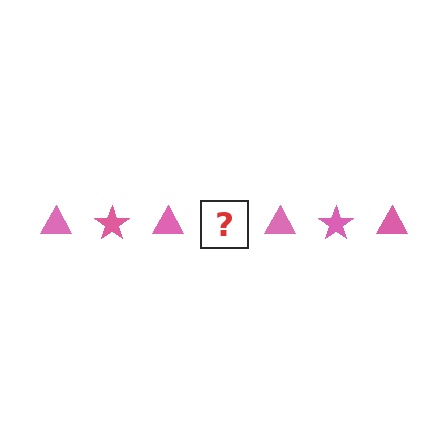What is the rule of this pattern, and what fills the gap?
The rule is that the pattern cycles through triangle, star shapes in pink. The gap should be filled with a pink star.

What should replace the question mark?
The question mark should be replaced with a pink star.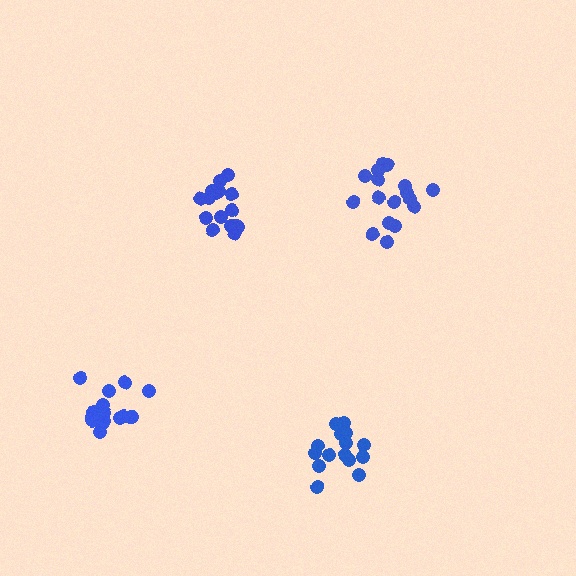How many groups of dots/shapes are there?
There are 4 groups.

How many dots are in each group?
Group 1: 16 dots, Group 2: 17 dots, Group 3: 15 dots, Group 4: 16 dots (64 total).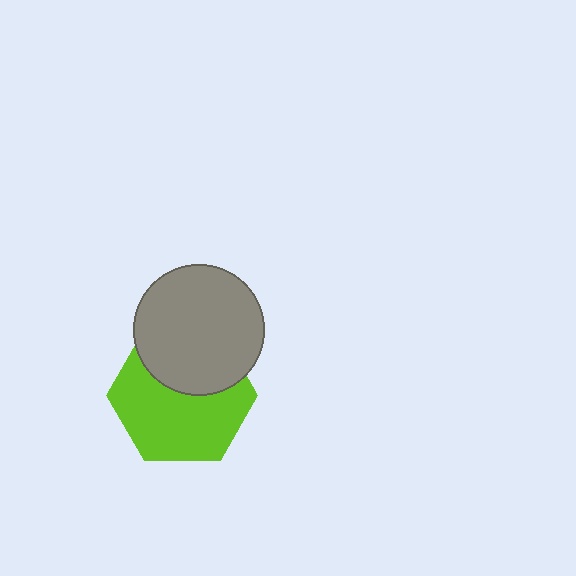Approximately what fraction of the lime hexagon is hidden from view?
Roughly 37% of the lime hexagon is hidden behind the gray circle.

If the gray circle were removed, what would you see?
You would see the complete lime hexagon.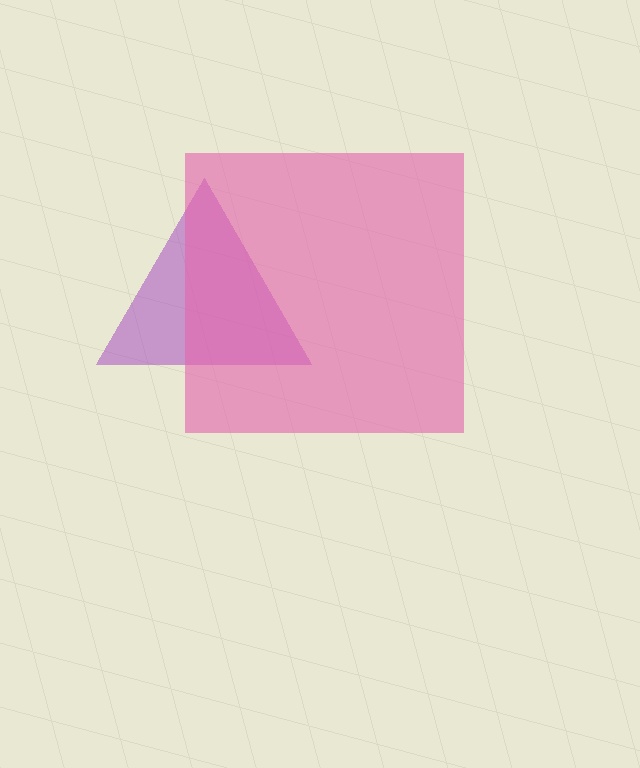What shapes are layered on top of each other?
The layered shapes are: a purple triangle, a pink square.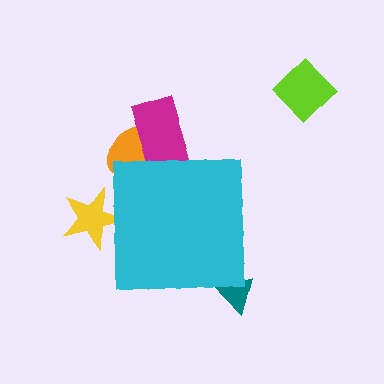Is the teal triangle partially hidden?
Yes, the teal triangle is partially hidden behind the cyan square.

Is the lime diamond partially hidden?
No, the lime diamond is fully visible.